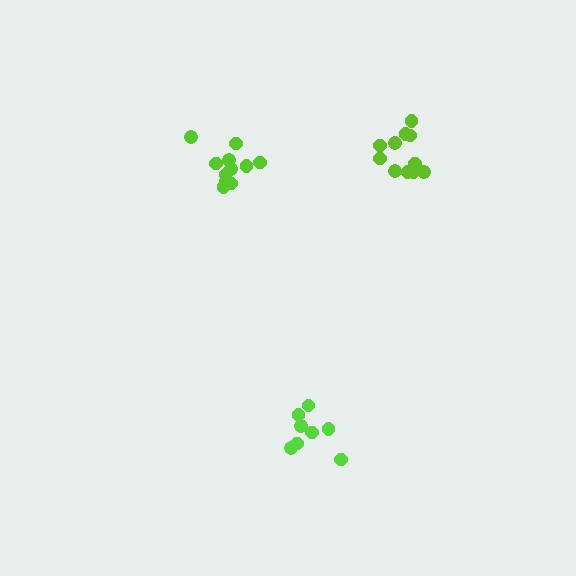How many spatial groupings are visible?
There are 3 spatial groupings.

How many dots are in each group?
Group 1: 8 dots, Group 2: 11 dots, Group 3: 11 dots (30 total).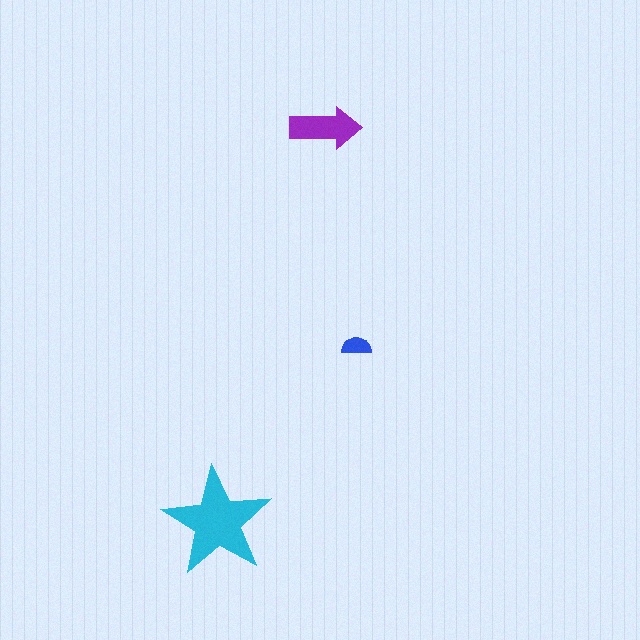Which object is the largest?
The cyan star.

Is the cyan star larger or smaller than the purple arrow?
Larger.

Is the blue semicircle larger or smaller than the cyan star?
Smaller.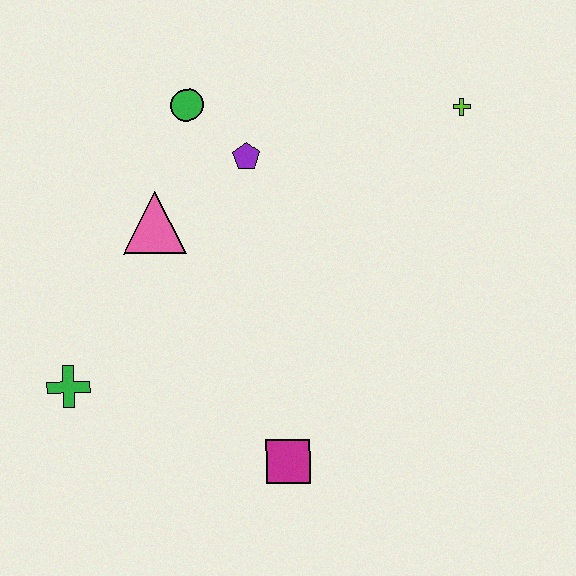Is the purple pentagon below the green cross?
No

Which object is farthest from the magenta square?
The lime cross is farthest from the magenta square.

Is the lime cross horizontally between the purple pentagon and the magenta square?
No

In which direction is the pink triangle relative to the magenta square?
The pink triangle is above the magenta square.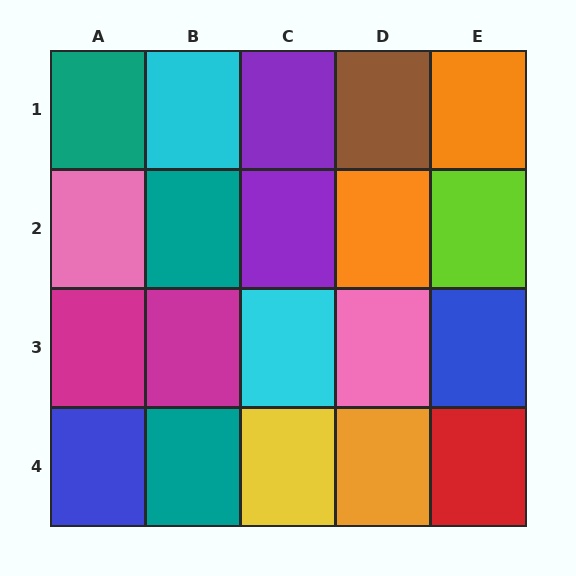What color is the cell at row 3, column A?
Magenta.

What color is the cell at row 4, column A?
Blue.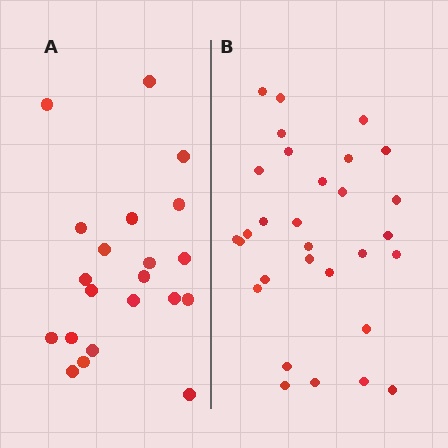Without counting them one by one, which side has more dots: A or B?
Region B (the right region) has more dots.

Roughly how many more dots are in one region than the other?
Region B has roughly 8 or so more dots than region A.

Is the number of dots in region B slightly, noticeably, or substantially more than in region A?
Region B has noticeably more, but not dramatically so. The ratio is roughly 1.4 to 1.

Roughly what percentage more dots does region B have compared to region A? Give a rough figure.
About 45% more.